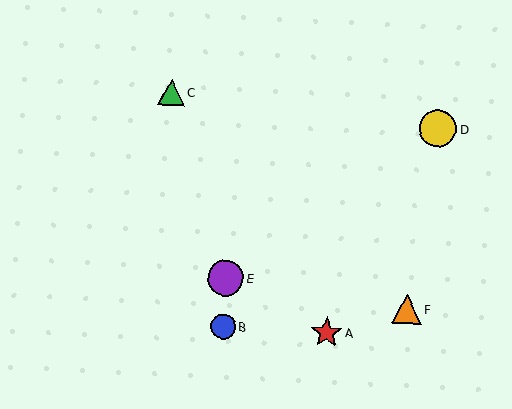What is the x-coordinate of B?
Object B is at x≈223.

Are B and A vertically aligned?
No, B is at x≈223 and A is at x≈327.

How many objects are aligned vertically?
2 objects (B, E) are aligned vertically.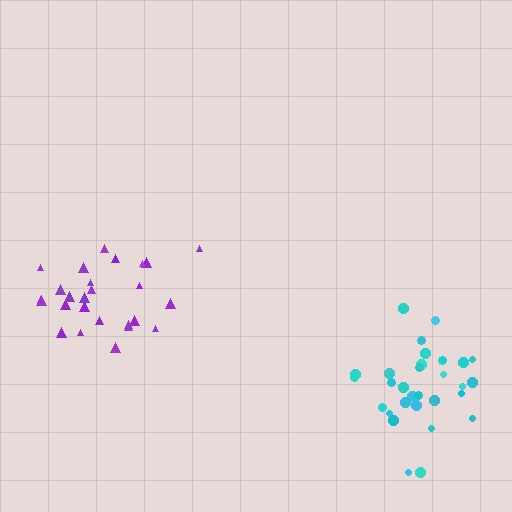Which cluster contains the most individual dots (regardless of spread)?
Cyan (30).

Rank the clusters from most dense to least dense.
cyan, purple.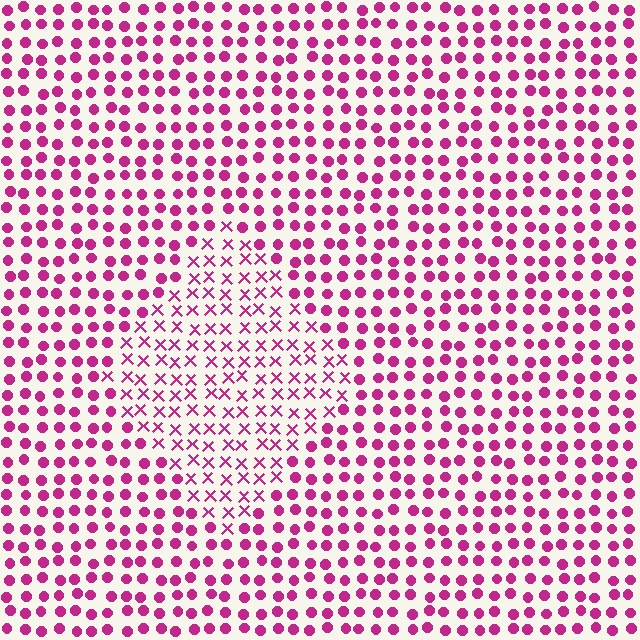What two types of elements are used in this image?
The image uses X marks inside the diamond region and circles outside it.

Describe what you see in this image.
The image is filled with small magenta elements arranged in a uniform grid. A diamond-shaped region contains X marks, while the surrounding area contains circles. The boundary is defined purely by the change in element shape.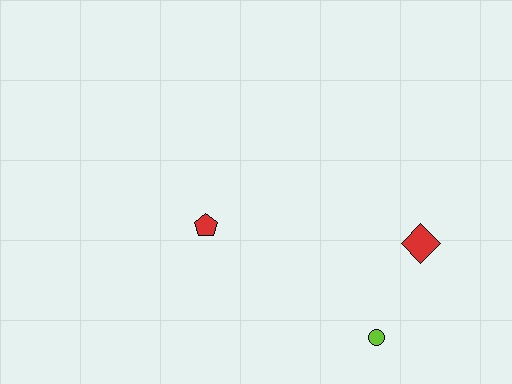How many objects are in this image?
There are 3 objects.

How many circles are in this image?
There is 1 circle.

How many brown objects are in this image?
There are no brown objects.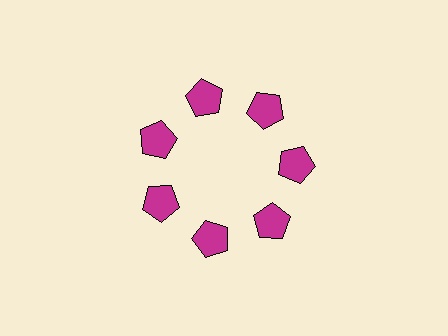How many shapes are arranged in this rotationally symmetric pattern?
There are 7 shapes, arranged in 7 groups of 1.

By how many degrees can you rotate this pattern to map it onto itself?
The pattern maps onto itself every 51 degrees of rotation.